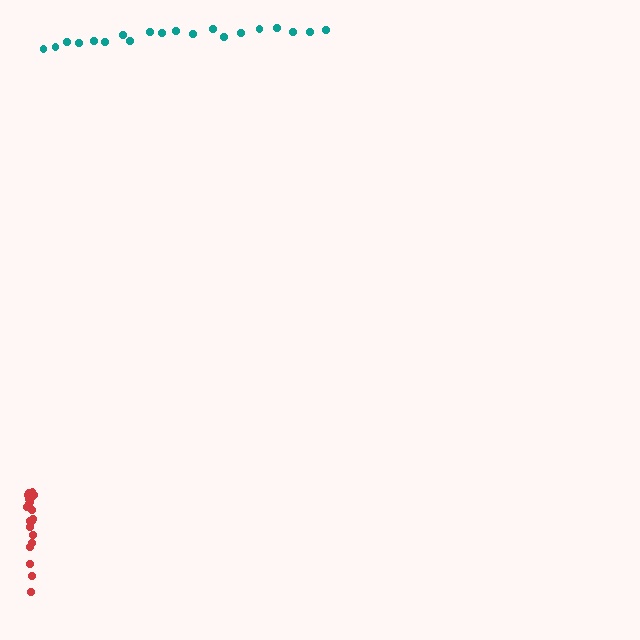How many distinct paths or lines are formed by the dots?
There are 2 distinct paths.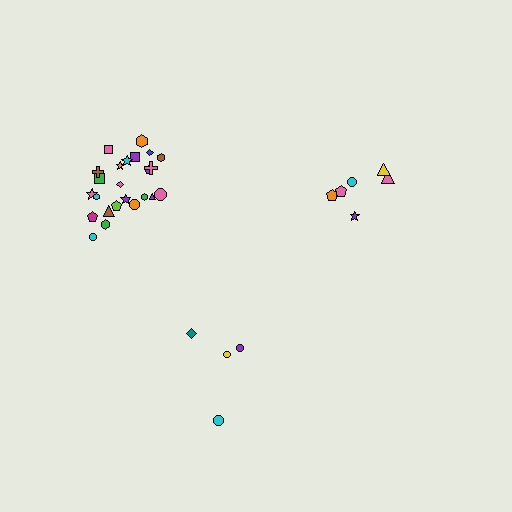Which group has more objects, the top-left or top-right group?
The top-left group.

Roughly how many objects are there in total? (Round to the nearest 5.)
Roughly 35 objects in total.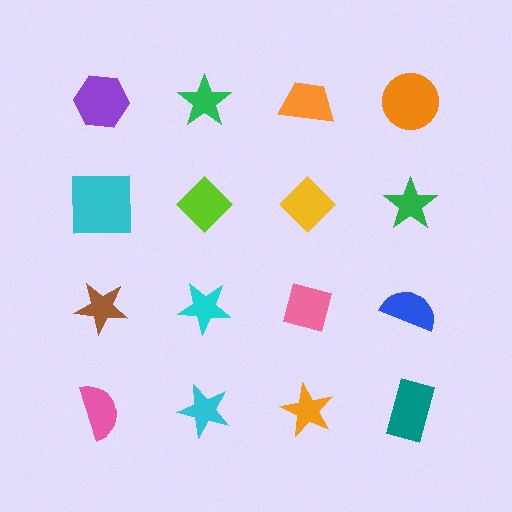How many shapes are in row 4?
4 shapes.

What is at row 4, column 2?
A cyan star.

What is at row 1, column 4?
An orange circle.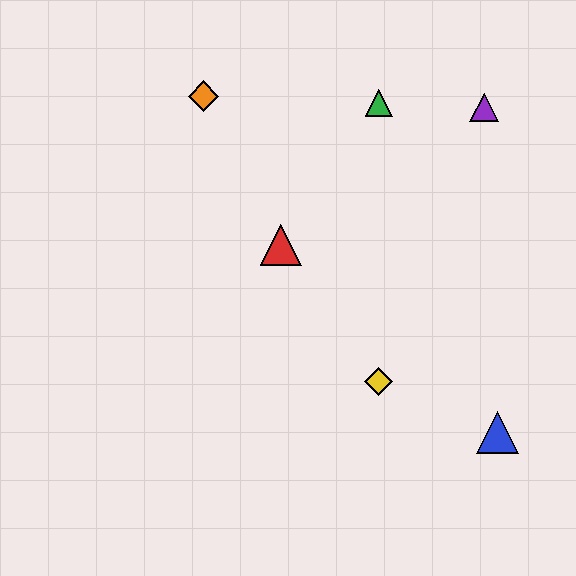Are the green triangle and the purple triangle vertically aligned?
No, the green triangle is at x≈379 and the purple triangle is at x≈484.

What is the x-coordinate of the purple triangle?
The purple triangle is at x≈484.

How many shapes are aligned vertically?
2 shapes (the green triangle, the yellow diamond) are aligned vertically.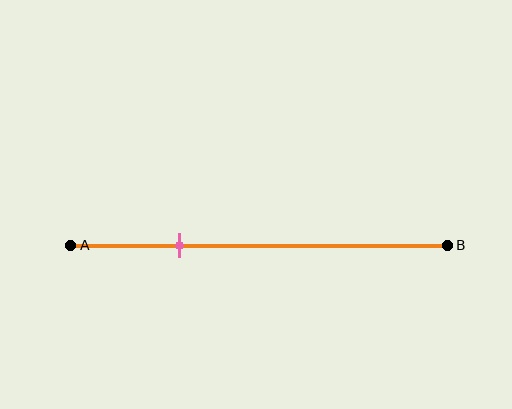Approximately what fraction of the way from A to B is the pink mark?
The pink mark is approximately 30% of the way from A to B.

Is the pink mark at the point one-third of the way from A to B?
No, the mark is at about 30% from A, not at the 33% one-third point.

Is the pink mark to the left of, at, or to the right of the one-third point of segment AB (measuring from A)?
The pink mark is to the left of the one-third point of segment AB.